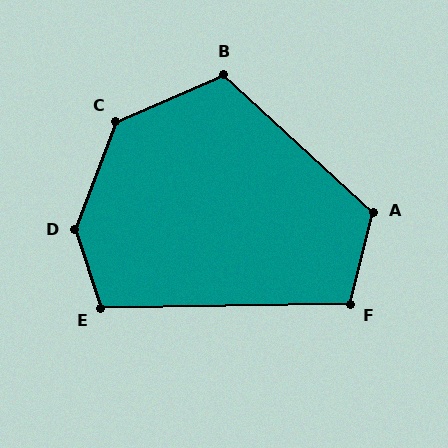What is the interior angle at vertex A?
Approximately 119 degrees (obtuse).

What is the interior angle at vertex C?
Approximately 134 degrees (obtuse).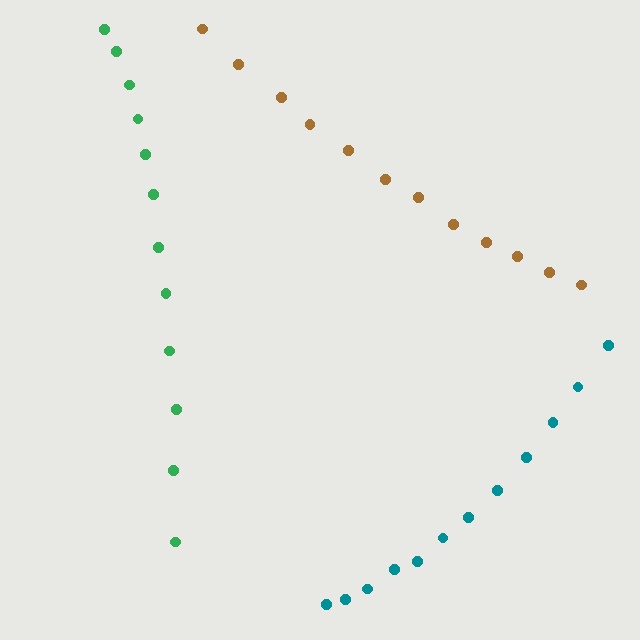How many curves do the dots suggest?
There are 3 distinct paths.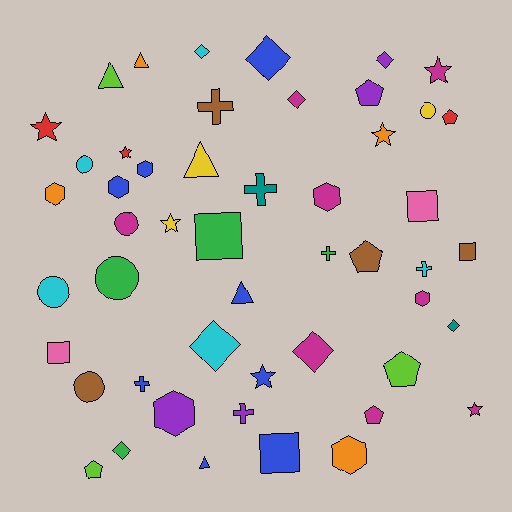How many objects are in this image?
There are 50 objects.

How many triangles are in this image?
There are 5 triangles.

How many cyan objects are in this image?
There are 5 cyan objects.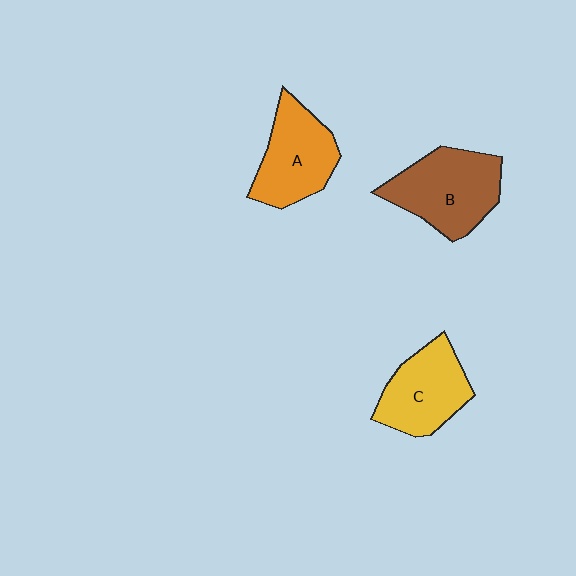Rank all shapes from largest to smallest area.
From largest to smallest: B (brown), A (orange), C (yellow).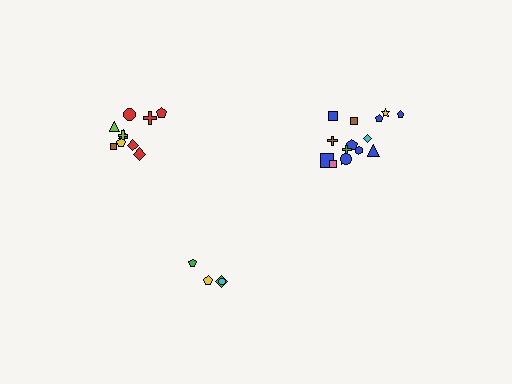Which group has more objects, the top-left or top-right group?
The top-right group.